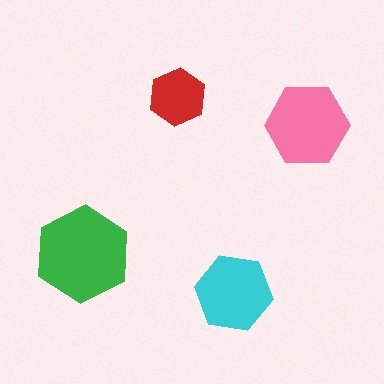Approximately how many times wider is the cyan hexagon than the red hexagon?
About 1.5 times wider.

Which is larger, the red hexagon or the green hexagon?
The green one.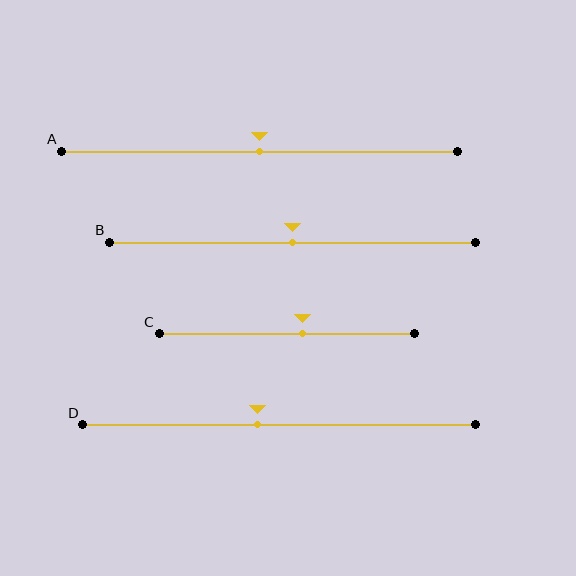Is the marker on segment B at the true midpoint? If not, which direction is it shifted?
Yes, the marker on segment B is at the true midpoint.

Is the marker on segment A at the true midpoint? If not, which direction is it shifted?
Yes, the marker on segment A is at the true midpoint.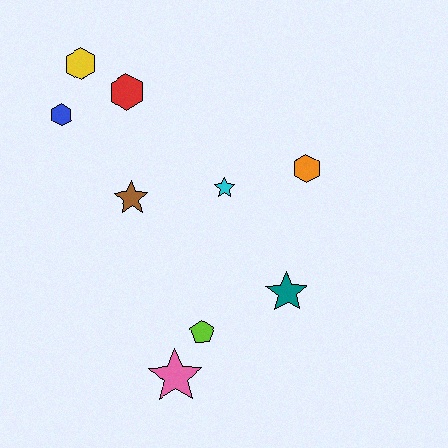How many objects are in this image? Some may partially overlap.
There are 9 objects.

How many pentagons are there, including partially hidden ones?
There is 1 pentagon.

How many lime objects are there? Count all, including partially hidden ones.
There is 1 lime object.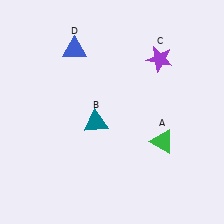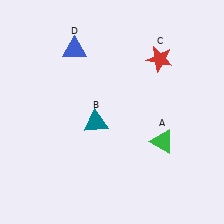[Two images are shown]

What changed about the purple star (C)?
In Image 1, C is purple. In Image 2, it changed to red.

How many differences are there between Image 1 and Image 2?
There is 1 difference between the two images.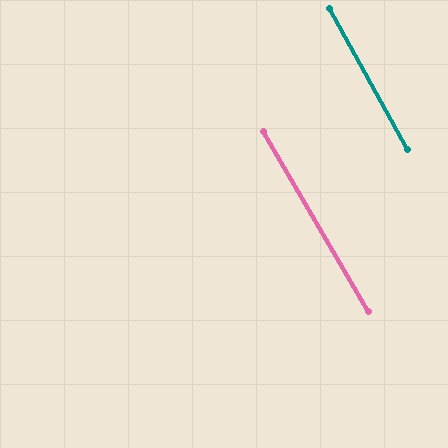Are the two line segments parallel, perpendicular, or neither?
Parallel — their directions differ by only 1.4°.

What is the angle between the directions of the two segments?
Approximately 1 degree.